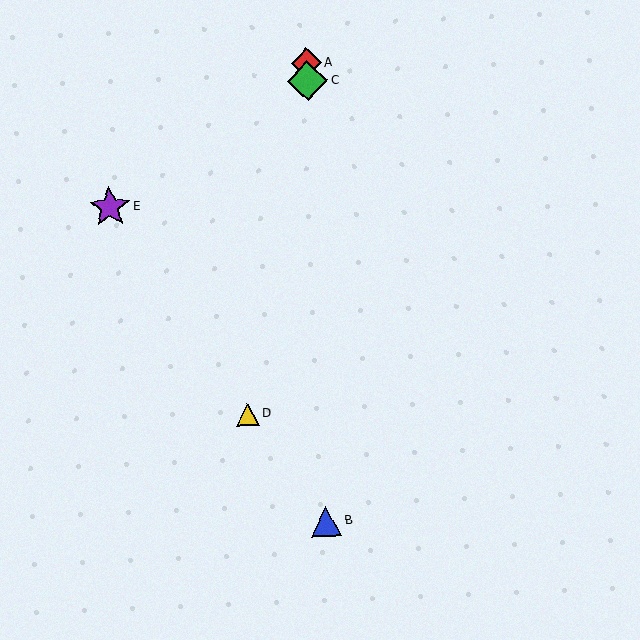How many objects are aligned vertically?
3 objects (A, B, C) are aligned vertically.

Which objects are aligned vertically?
Objects A, B, C are aligned vertically.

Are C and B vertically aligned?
Yes, both are at x≈307.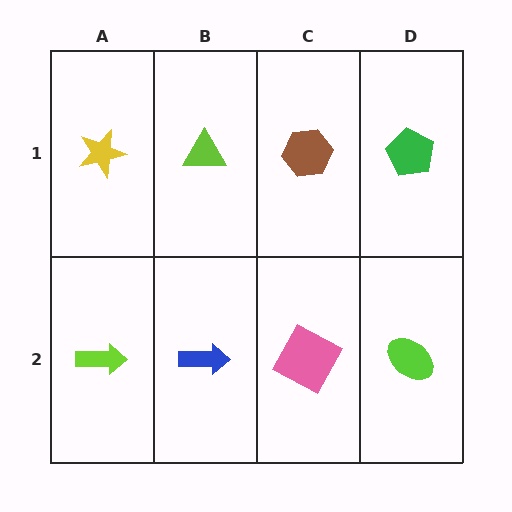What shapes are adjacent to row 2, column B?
A lime triangle (row 1, column B), a lime arrow (row 2, column A), a pink square (row 2, column C).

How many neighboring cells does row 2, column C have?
3.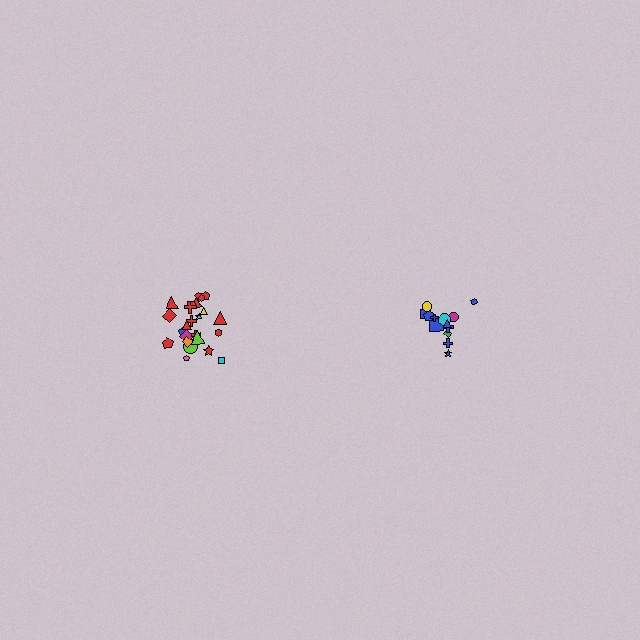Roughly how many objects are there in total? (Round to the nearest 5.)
Roughly 40 objects in total.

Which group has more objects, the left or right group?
The left group.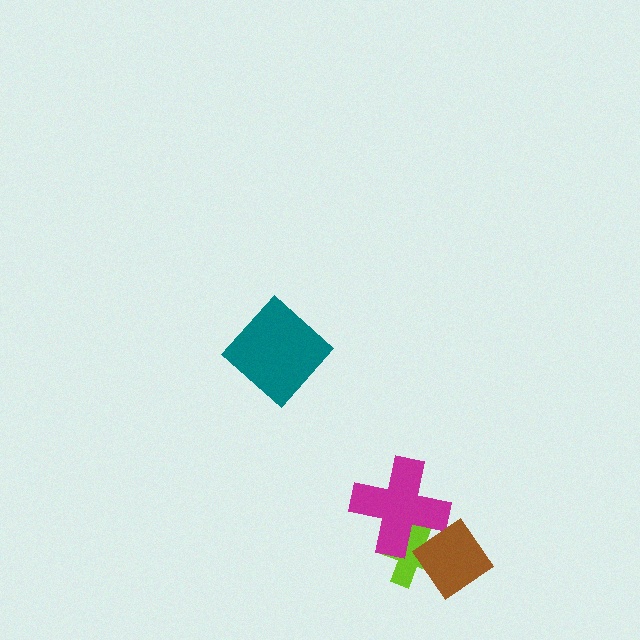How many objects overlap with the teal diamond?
0 objects overlap with the teal diamond.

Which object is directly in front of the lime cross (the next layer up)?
The magenta cross is directly in front of the lime cross.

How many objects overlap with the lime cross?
2 objects overlap with the lime cross.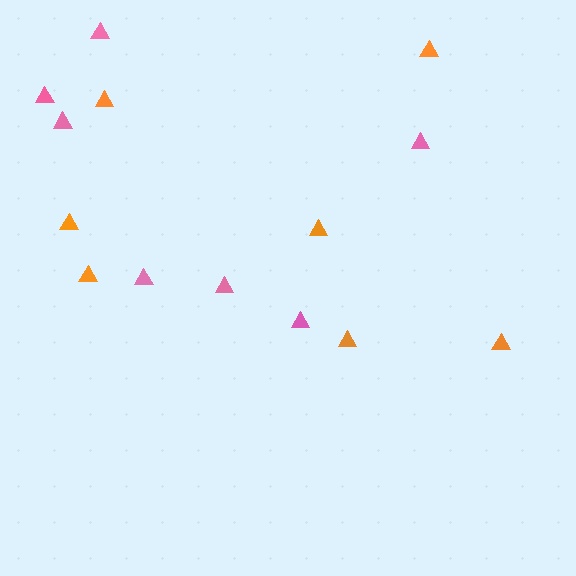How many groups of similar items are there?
There are 2 groups: one group of pink triangles (7) and one group of orange triangles (7).